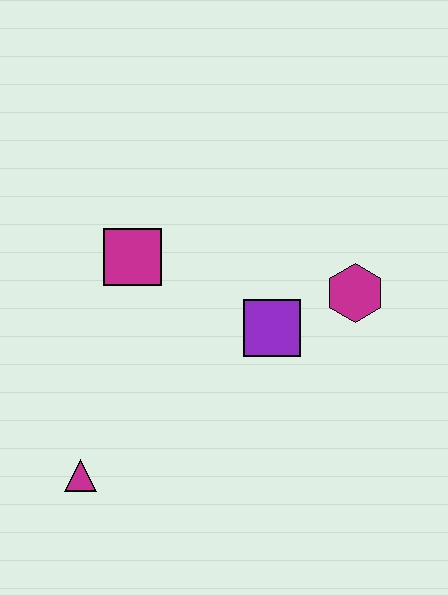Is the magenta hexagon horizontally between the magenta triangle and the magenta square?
No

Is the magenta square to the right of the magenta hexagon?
No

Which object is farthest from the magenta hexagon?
The magenta triangle is farthest from the magenta hexagon.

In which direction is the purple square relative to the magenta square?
The purple square is to the right of the magenta square.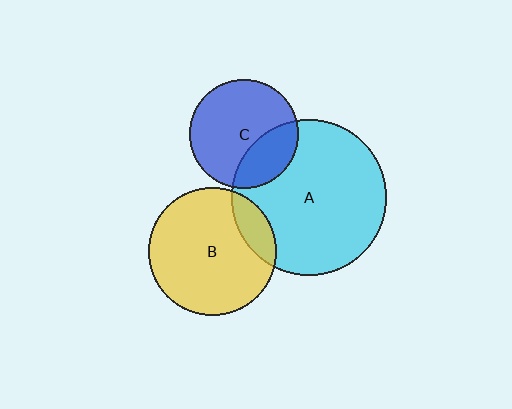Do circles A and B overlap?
Yes.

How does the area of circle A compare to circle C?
Approximately 2.0 times.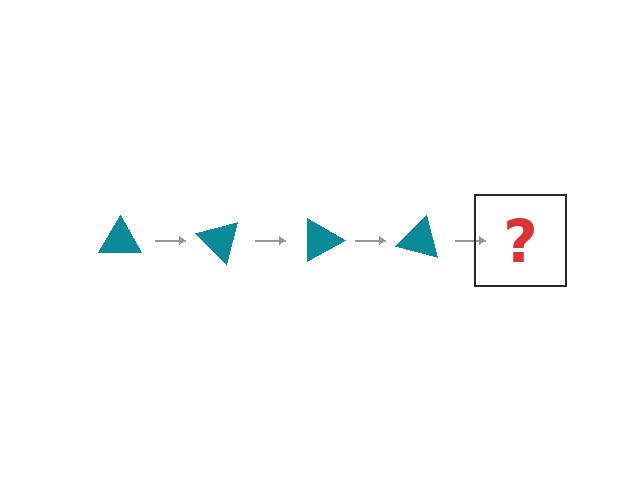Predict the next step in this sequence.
The next step is a teal triangle rotated 180 degrees.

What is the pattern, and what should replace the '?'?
The pattern is that the triangle rotates 45 degrees each step. The '?' should be a teal triangle rotated 180 degrees.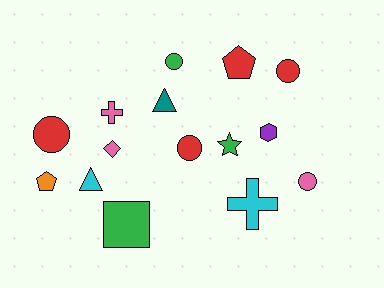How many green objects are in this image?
There are 3 green objects.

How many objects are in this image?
There are 15 objects.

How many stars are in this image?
There is 1 star.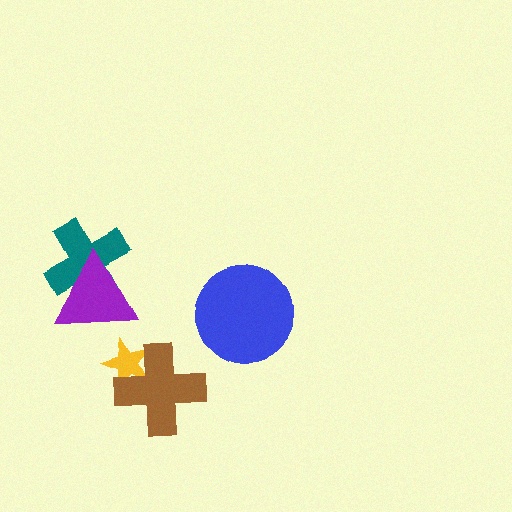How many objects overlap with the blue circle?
0 objects overlap with the blue circle.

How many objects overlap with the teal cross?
1 object overlaps with the teal cross.